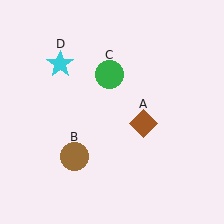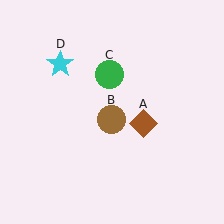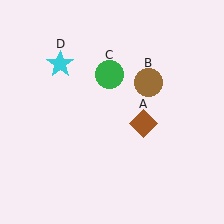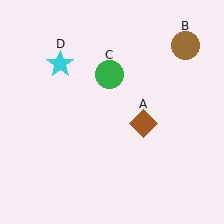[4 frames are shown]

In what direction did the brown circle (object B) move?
The brown circle (object B) moved up and to the right.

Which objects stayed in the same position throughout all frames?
Brown diamond (object A) and green circle (object C) and cyan star (object D) remained stationary.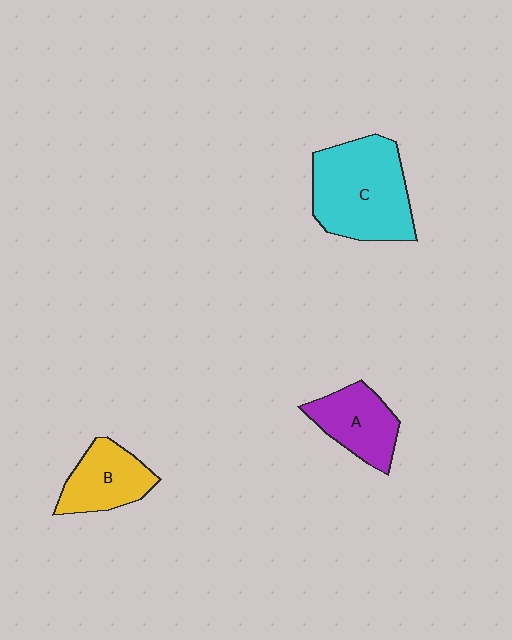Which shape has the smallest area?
Shape B (yellow).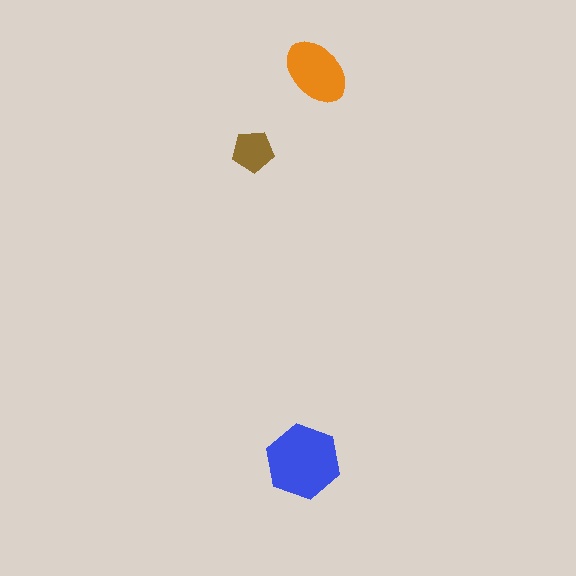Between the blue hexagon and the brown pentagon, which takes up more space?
The blue hexagon.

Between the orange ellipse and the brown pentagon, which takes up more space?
The orange ellipse.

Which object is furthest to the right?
The orange ellipse is rightmost.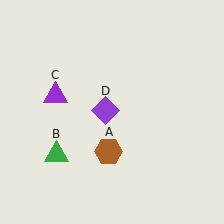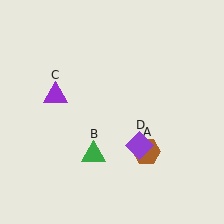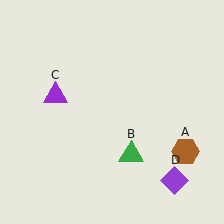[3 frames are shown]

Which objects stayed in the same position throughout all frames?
Purple triangle (object C) remained stationary.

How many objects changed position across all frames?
3 objects changed position: brown hexagon (object A), green triangle (object B), purple diamond (object D).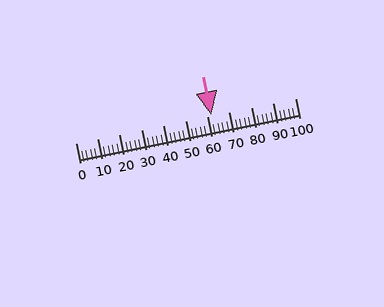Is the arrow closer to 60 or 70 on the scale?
The arrow is closer to 60.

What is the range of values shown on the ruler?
The ruler shows values from 0 to 100.